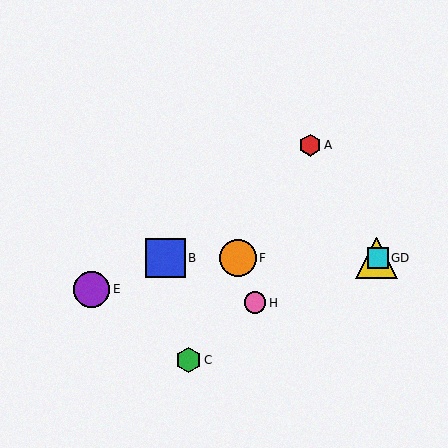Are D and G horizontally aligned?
Yes, both are at y≈258.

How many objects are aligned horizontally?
4 objects (B, D, F, G) are aligned horizontally.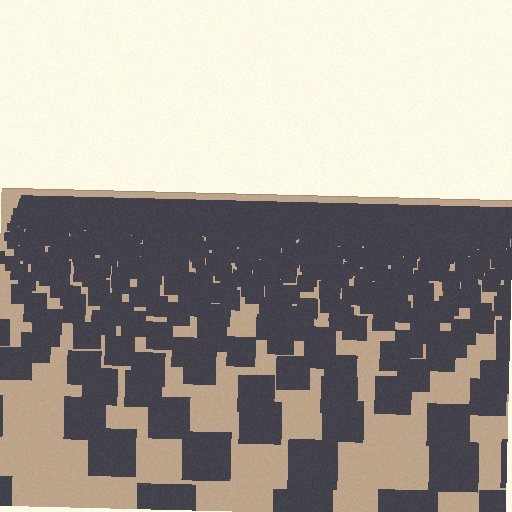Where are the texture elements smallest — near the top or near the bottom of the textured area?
Near the top.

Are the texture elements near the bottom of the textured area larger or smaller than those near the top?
Larger. Near the bottom, elements are closer to the viewer and appear at a bigger on-screen size.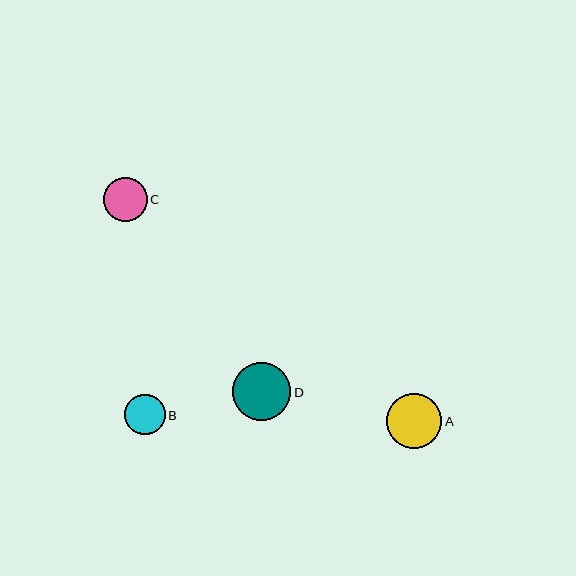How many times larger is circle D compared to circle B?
Circle D is approximately 1.4 times the size of circle B.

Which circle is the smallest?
Circle B is the smallest with a size of approximately 40 pixels.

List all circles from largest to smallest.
From largest to smallest: D, A, C, B.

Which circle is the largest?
Circle D is the largest with a size of approximately 58 pixels.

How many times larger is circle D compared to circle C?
Circle D is approximately 1.3 times the size of circle C.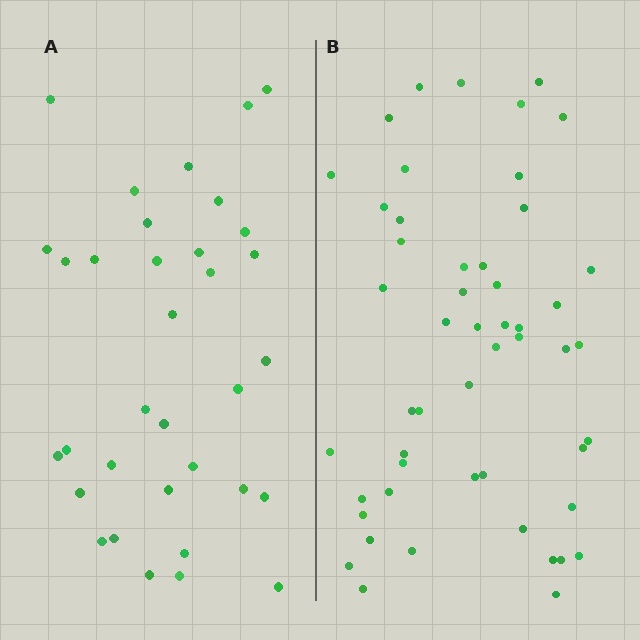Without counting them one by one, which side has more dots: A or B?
Region B (the right region) has more dots.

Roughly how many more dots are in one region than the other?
Region B has approximately 15 more dots than region A.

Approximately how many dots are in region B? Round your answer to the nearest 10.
About 50 dots. (The exact count is 51, which rounds to 50.)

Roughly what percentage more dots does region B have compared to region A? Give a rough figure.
About 50% more.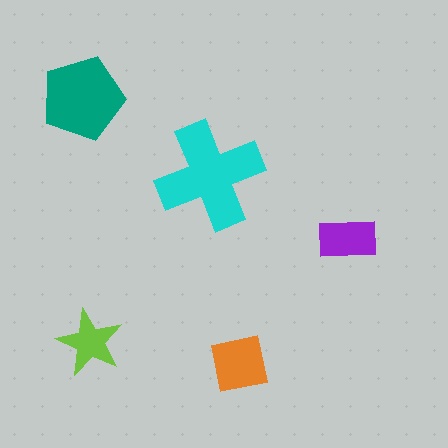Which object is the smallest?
The lime star.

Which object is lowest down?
The orange square is bottommost.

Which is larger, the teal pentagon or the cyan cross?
The cyan cross.